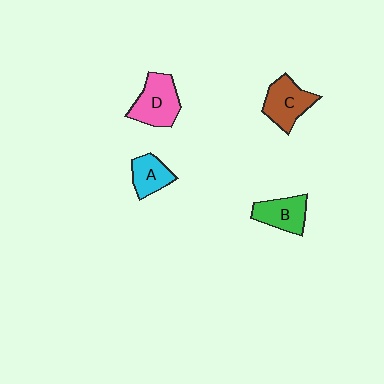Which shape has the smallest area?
Shape A (cyan).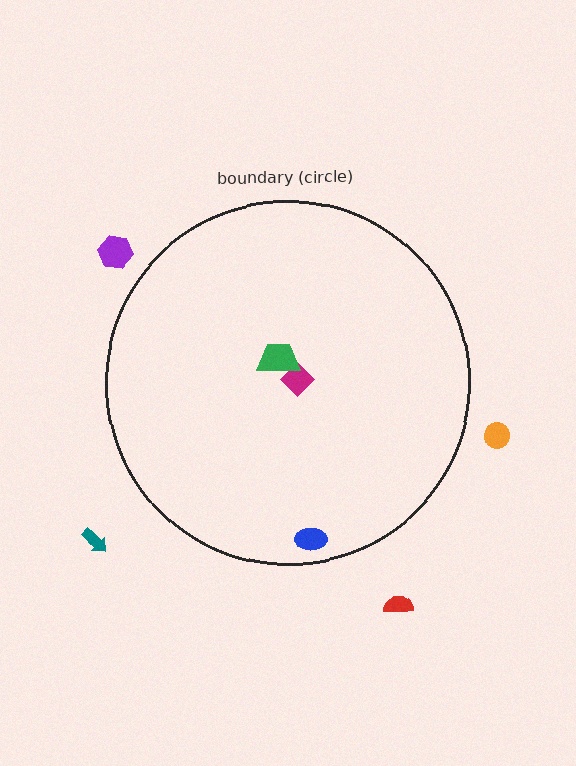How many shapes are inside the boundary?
3 inside, 4 outside.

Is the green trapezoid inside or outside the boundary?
Inside.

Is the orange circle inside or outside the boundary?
Outside.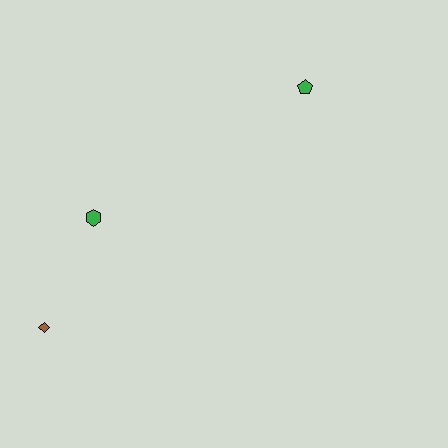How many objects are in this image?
There are 3 objects.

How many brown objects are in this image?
There is 1 brown object.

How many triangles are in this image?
There are no triangles.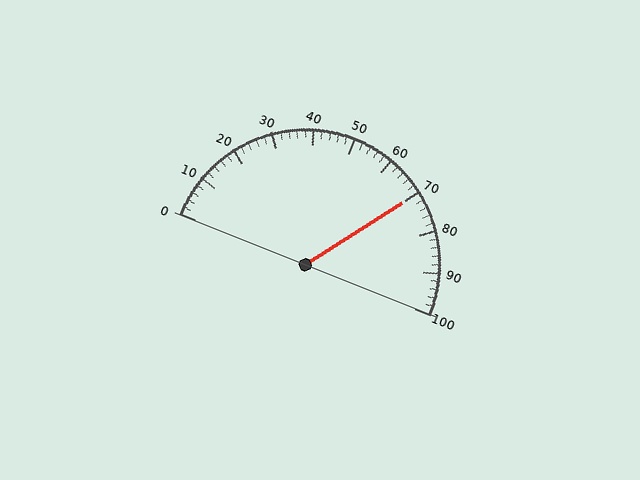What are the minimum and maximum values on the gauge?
The gauge ranges from 0 to 100.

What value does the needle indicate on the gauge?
The needle indicates approximately 70.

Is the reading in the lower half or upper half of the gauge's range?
The reading is in the upper half of the range (0 to 100).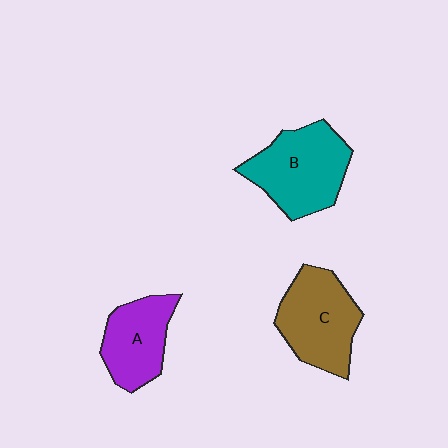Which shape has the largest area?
Shape B (teal).